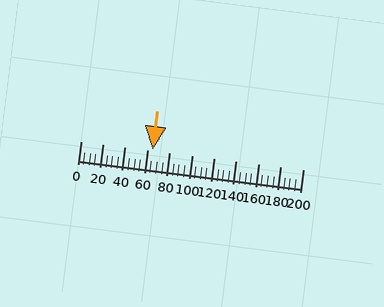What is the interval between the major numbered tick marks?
The major tick marks are spaced 20 units apart.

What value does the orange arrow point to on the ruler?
The orange arrow points to approximately 65.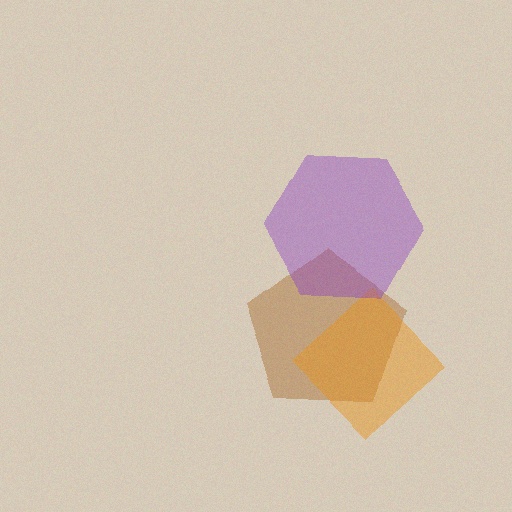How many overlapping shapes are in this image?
There are 3 overlapping shapes in the image.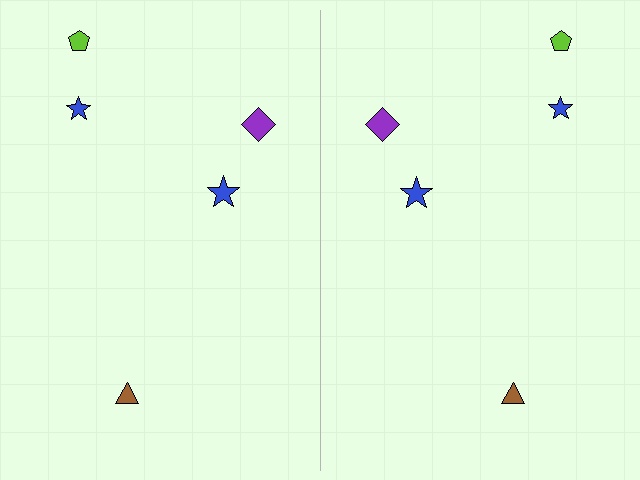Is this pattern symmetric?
Yes, this pattern has bilateral (reflection) symmetry.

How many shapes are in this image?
There are 10 shapes in this image.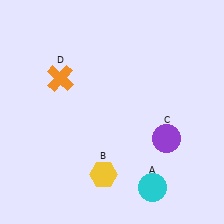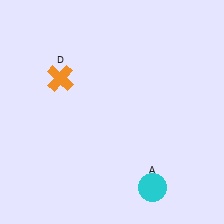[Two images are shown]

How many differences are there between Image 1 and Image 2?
There are 2 differences between the two images.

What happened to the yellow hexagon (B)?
The yellow hexagon (B) was removed in Image 2. It was in the bottom-left area of Image 1.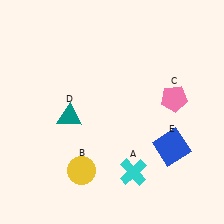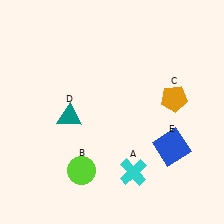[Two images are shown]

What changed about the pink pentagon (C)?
In Image 1, C is pink. In Image 2, it changed to orange.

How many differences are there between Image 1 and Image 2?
There are 2 differences between the two images.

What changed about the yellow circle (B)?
In Image 1, B is yellow. In Image 2, it changed to lime.